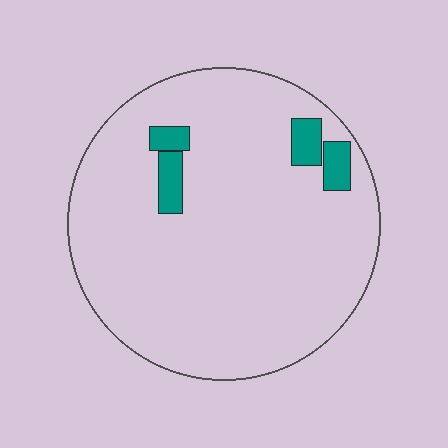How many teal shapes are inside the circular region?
4.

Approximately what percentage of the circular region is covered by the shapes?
Approximately 5%.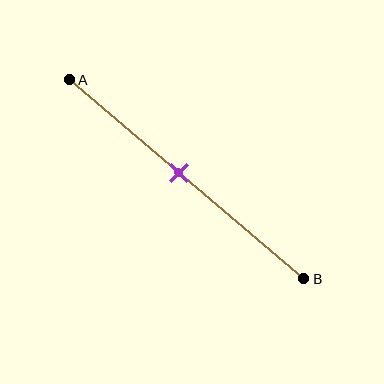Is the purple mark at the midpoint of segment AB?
No, the mark is at about 45% from A, not at the 50% midpoint.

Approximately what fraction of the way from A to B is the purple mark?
The purple mark is approximately 45% of the way from A to B.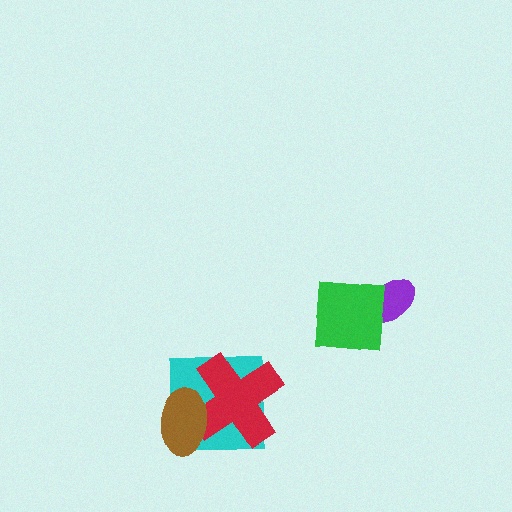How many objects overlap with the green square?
1 object overlaps with the green square.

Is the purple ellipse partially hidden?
Yes, it is partially covered by another shape.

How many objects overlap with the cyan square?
2 objects overlap with the cyan square.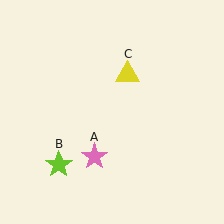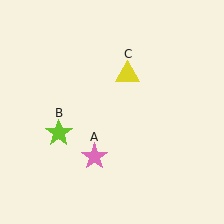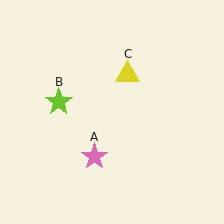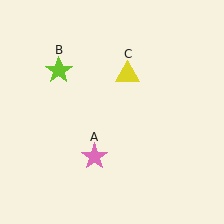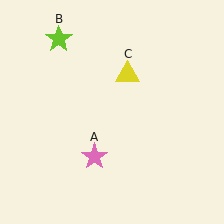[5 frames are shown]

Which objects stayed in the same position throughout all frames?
Pink star (object A) and yellow triangle (object C) remained stationary.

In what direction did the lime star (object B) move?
The lime star (object B) moved up.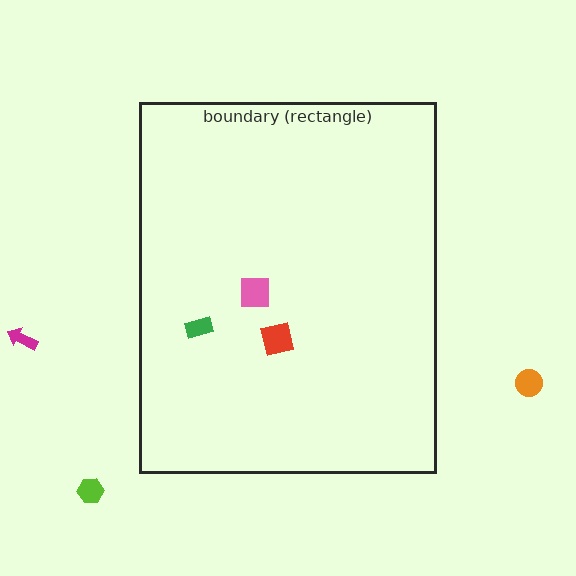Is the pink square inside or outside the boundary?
Inside.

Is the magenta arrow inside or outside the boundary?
Outside.